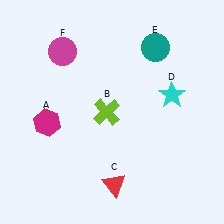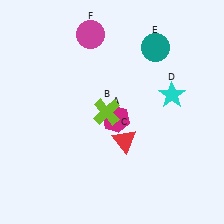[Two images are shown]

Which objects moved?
The objects that moved are: the magenta hexagon (A), the red triangle (C), the magenta circle (F).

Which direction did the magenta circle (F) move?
The magenta circle (F) moved right.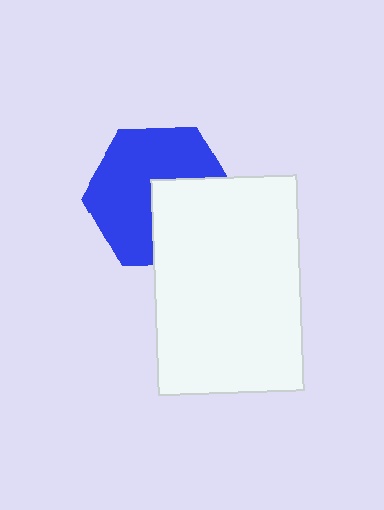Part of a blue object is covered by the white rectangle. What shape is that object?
It is a hexagon.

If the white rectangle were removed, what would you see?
You would see the complete blue hexagon.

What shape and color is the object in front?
The object in front is a white rectangle.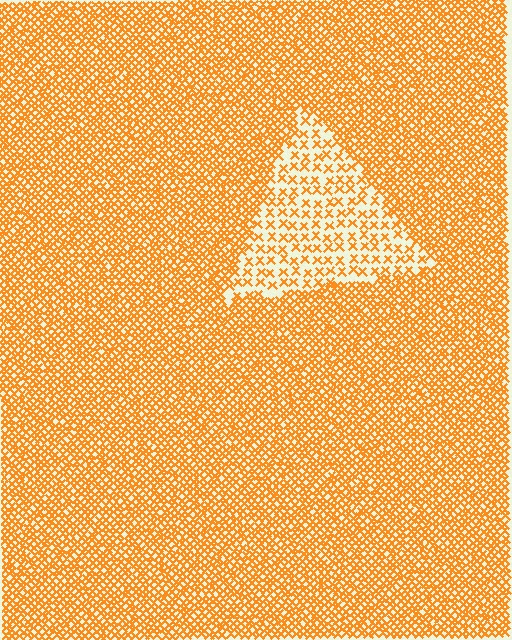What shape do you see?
I see a triangle.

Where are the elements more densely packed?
The elements are more densely packed outside the triangle boundary.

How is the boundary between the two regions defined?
The boundary is defined by a change in element density (approximately 2.5x ratio). All elements are the same color, size, and shape.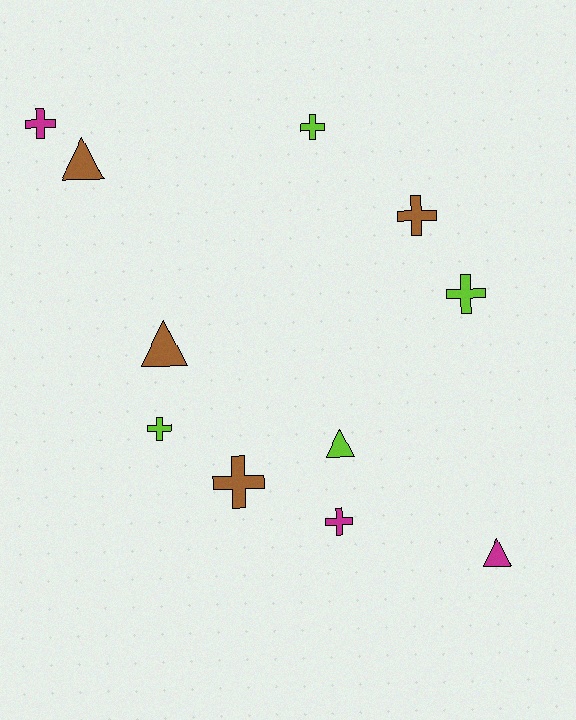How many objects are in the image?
There are 11 objects.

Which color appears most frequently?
Brown, with 4 objects.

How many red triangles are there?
There are no red triangles.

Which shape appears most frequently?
Cross, with 7 objects.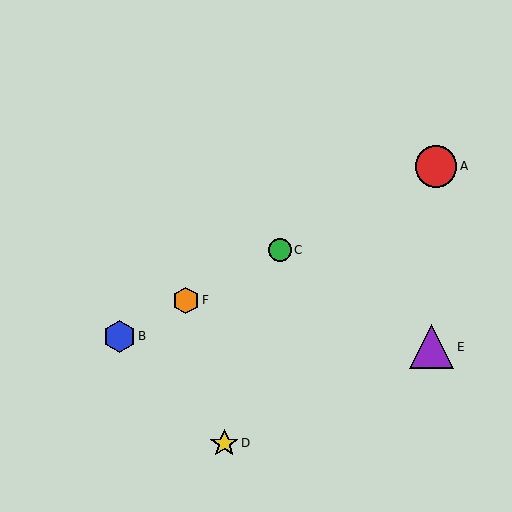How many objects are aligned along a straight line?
4 objects (A, B, C, F) are aligned along a straight line.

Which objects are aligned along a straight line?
Objects A, B, C, F are aligned along a straight line.